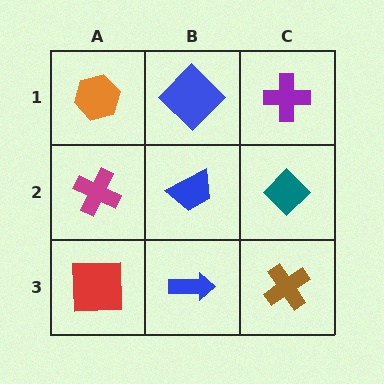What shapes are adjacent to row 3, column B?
A blue trapezoid (row 2, column B), a red square (row 3, column A), a brown cross (row 3, column C).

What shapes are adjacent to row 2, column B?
A blue diamond (row 1, column B), a blue arrow (row 3, column B), a magenta cross (row 2, column A), a teal diamond (row 2, column C).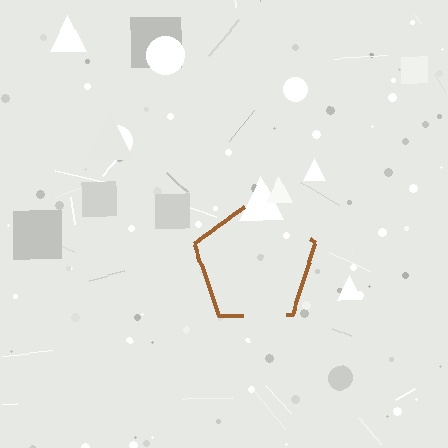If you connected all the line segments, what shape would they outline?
They would outline a pentagon.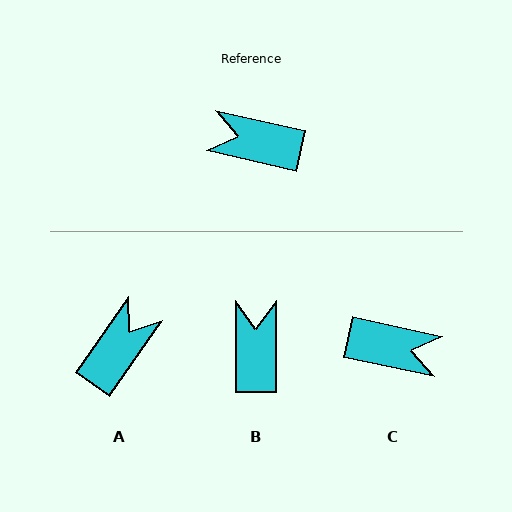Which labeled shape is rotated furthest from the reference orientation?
C, about 180 degrees away.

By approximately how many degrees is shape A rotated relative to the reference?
Approximately 112 degrees clockwise.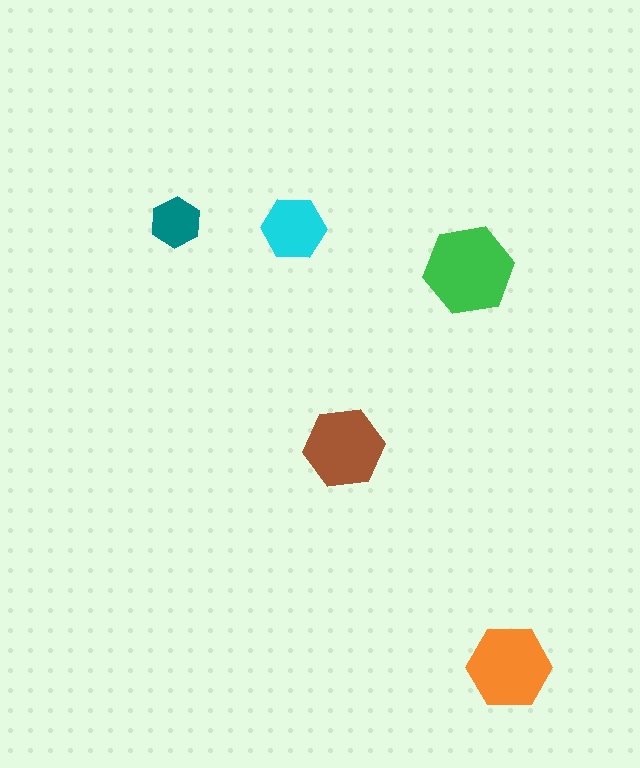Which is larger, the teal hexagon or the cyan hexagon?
The cyan one.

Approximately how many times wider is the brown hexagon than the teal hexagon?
About 1.5 times wider.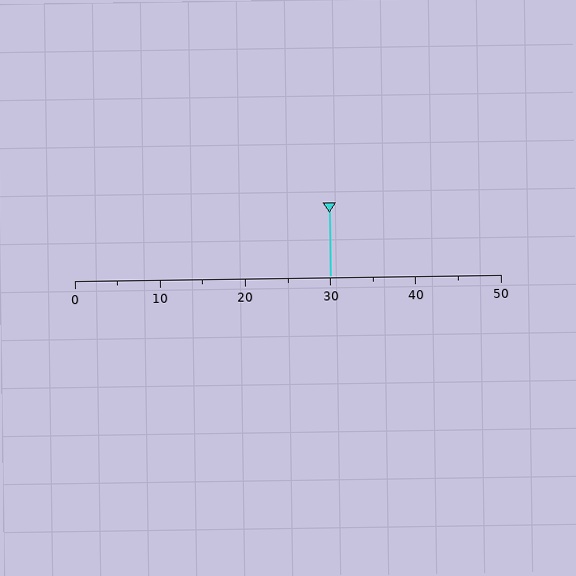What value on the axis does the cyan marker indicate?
The marker indicates approximately 30.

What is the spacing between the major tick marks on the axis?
The major ticks are spaced 10 apart.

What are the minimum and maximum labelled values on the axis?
The axis runs from 0 to 50.